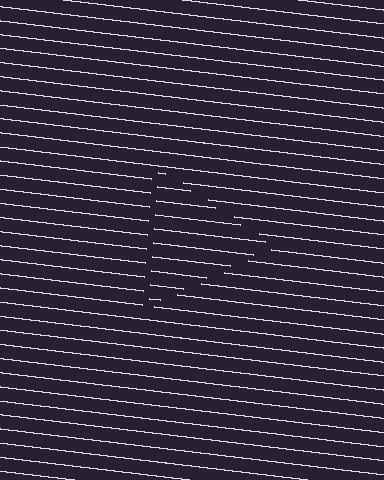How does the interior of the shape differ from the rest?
The interior of the shape contains the same grating, shifted by half a period — the contour is defined by the phase discontinuity where line-ends from the inner and outer gratings abut.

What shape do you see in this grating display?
An illusory triangle. The interior of the shape contains the same grating, shifted by half a period — the contour is defined by the phase discontinuity where line-ends from the inner and outer gratings abut.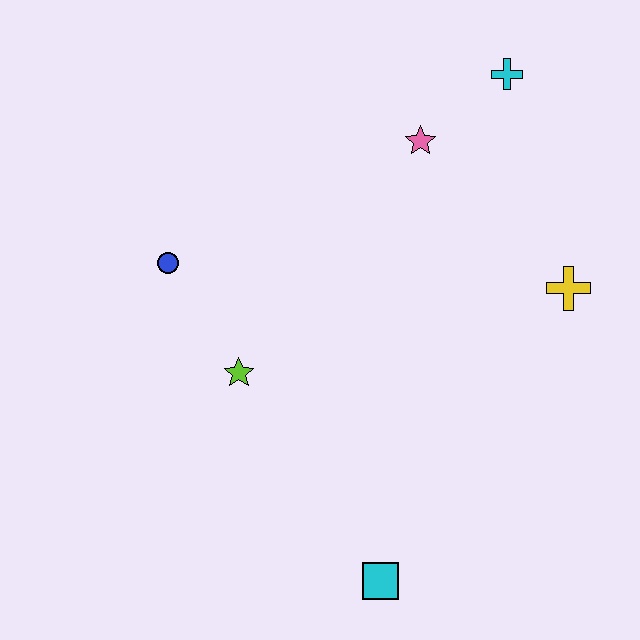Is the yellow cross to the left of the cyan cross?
No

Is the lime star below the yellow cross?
Yes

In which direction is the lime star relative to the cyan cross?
The lime star is below the cyan cross.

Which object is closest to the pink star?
The cyan cross is closest to the pink star.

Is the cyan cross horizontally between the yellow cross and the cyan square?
Yes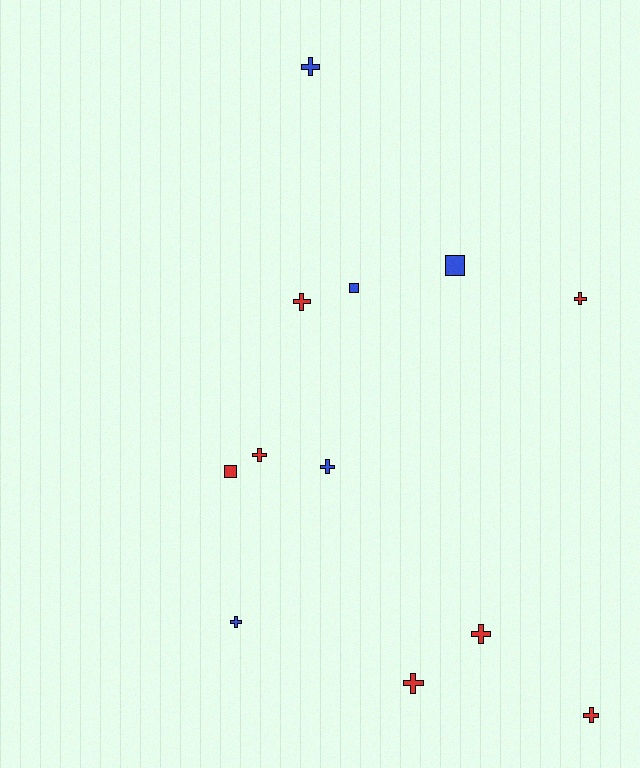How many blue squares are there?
There are 2 blue squares.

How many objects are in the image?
There are 12 objects.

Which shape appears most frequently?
Cross, with 9 objects.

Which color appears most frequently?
Red, with 7 objects.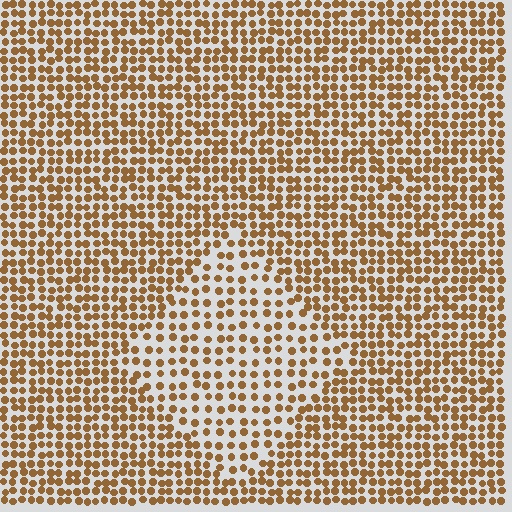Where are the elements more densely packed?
The elements are more densely packed outside the diamond boundary.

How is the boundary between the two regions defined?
The boundary is defined by a change in element density (approximately 1.7x ratio). All elements are the same color, size, and shape.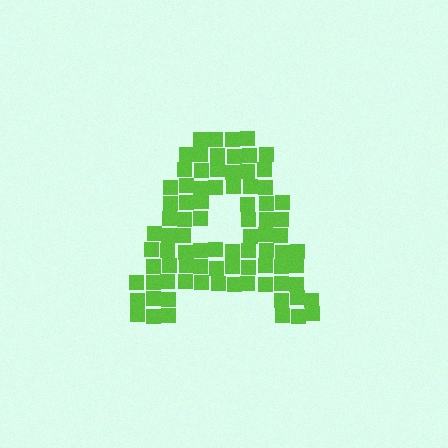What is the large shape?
The large shape is the letter A.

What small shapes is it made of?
It is made of small squares.